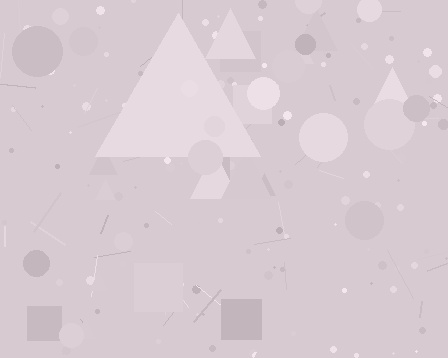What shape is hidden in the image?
A triangle is hidden in the image.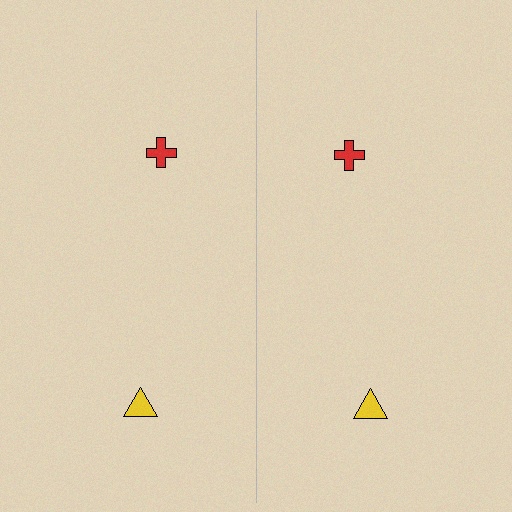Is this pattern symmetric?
Yes, this pattern has bilateral (reflection) symmetry.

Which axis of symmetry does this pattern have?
The pattern has a vertical axis of symmetry running through the center of the image.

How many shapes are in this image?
There are 4 shapes in this image.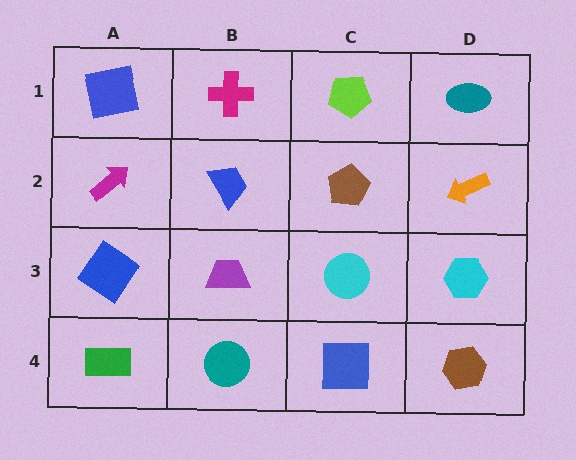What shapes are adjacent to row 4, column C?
A cyan circle (row 3, column C), a teal circle (row 4, column B), a brown hexagon (row 4, column D).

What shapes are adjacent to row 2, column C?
A lime pentagon (row 1, column C), a cyan circle (row 3, column C), a blue trapezoid (row 2, column B), an orange arrow (row 2, column D).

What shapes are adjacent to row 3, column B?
A blue trapezoid (row 2, column B), a teal circle (row 4, column B), a blue diamond (row 3, column A), a cyan circle (row 3, column C).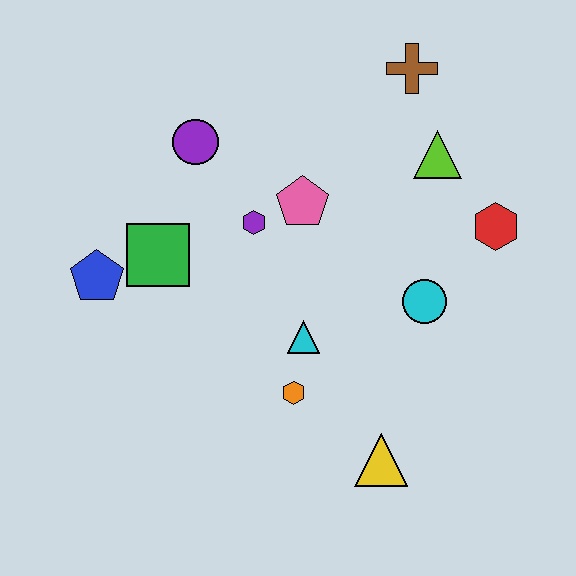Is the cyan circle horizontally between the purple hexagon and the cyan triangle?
No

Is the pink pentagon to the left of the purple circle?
No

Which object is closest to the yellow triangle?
The orange hexagon is closest to the yellow triangle.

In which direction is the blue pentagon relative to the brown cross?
The blue pentagon is to the left of the brown cross.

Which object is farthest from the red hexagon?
The blue pentagon is farthest from the red hexagon.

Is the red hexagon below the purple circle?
Yes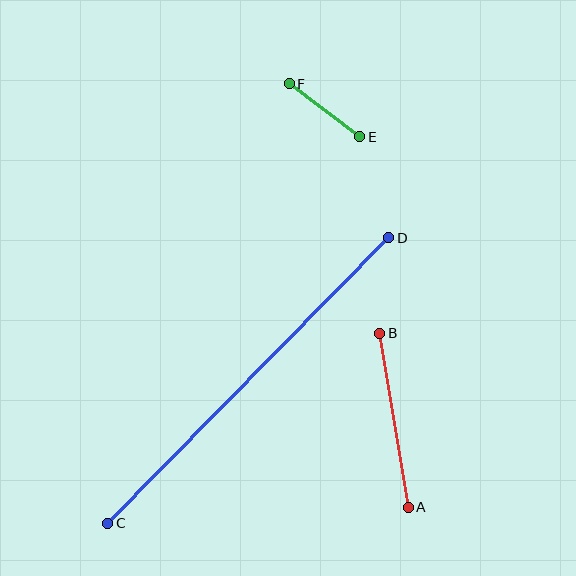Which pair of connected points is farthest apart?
Points C and D are farthest apart.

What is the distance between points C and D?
The distance is approximately 401 pixels.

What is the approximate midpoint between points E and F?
The midpoint is at approximately (324, 110) pixels.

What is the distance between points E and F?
The distance is approximately 88 pixels.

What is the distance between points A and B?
The distance is approximately 176 pixels.